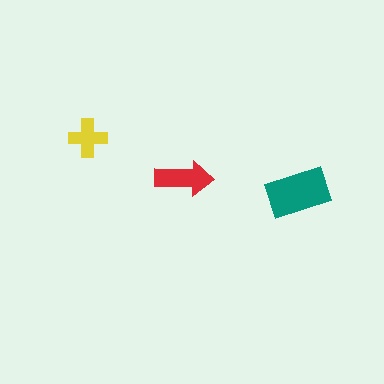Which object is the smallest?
The yellow cross.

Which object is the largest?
The teal rectangle.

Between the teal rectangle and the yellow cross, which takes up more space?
The teal rectangle.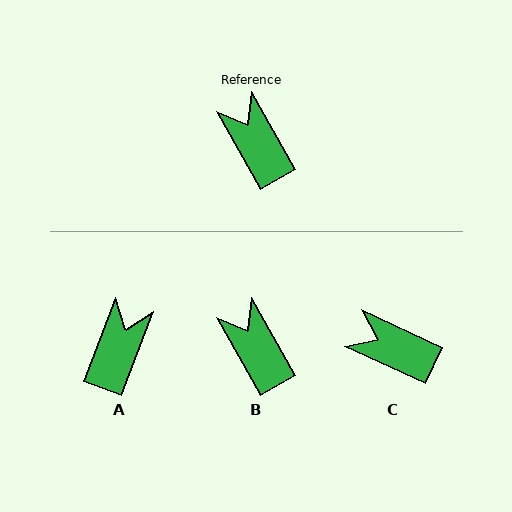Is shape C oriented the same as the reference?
No, it is off by about 36 degrees.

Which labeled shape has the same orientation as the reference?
B.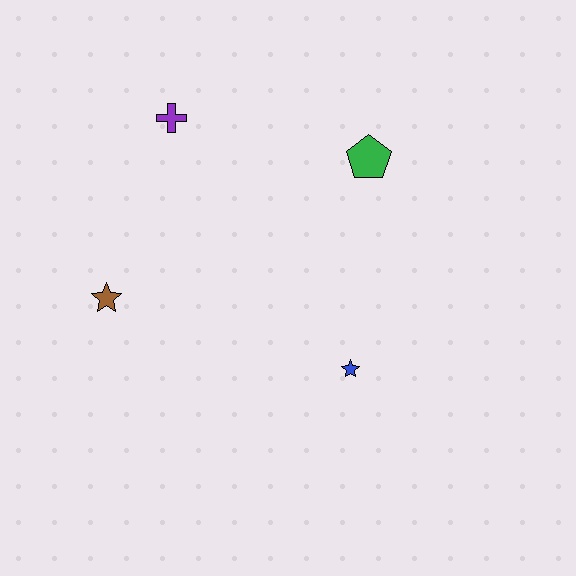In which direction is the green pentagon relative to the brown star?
The green pentagon is to the right of the brown star.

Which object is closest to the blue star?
The green pentagon is closest to the blue star.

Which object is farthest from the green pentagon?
The brown star is farthest from the green pentagon.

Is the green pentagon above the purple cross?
No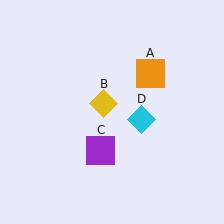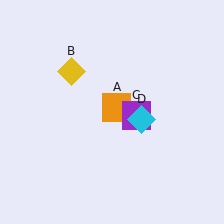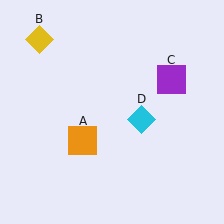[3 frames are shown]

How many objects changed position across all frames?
3 objects changed position: orange square (object A), yellow diamond (object B), purple square (object C).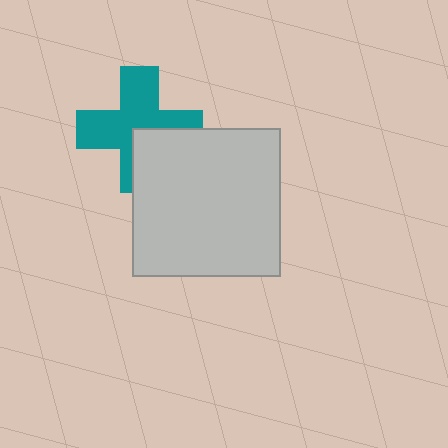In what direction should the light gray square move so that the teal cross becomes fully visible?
The light gray square should move toward the lower-right. That is the shortest direction to clear the overlap and leave the teal cross fully visible.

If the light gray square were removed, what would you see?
You would see the complete teal cross.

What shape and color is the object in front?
The object in front is a light gray square.